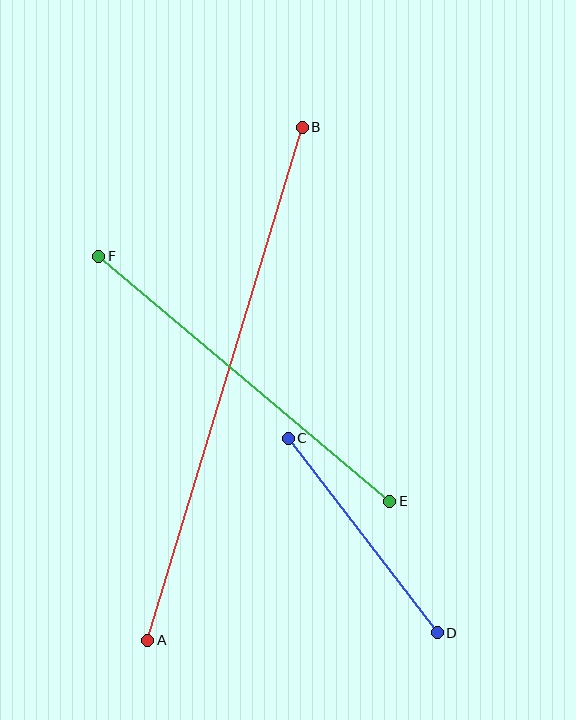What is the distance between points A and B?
The distance is approximately 536 pixels.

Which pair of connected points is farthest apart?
Points A and B are farthest apart.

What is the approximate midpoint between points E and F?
The midpoint is at approximately (244, 379) pixels.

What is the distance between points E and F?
The distance is approximately 380 pixels.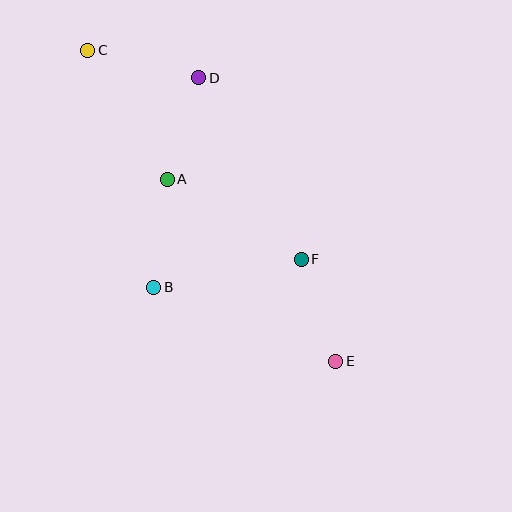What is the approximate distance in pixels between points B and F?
The distance between B and F is approximately 150 pixels.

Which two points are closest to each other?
Points A and D are closest to each other.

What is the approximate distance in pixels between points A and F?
The distance between A and F is approximately 156 pixels.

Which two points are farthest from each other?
Points C and E are farthest from each other.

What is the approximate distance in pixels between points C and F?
The distance between C and F is approximately 298 pixels.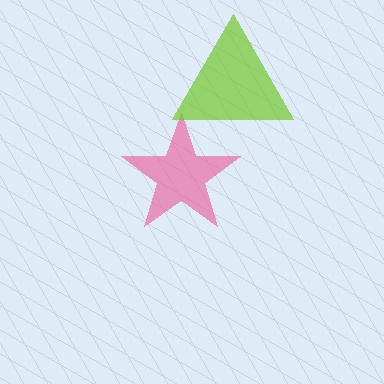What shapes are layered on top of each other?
The layered shapes are: a pink star, a lime triangle.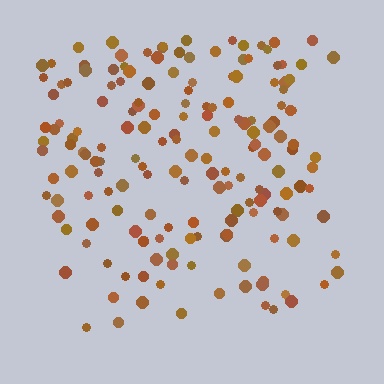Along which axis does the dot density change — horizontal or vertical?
Vertical.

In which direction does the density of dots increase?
From bottom to top, with the top side densest.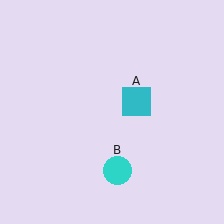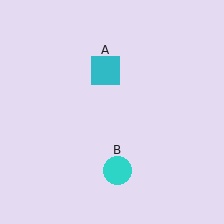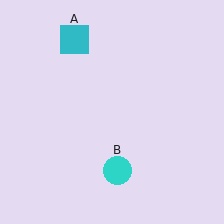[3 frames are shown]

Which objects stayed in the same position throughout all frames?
Cyan circle (object B) remained stationary.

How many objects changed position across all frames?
1 object changed position: cyan square (object A).